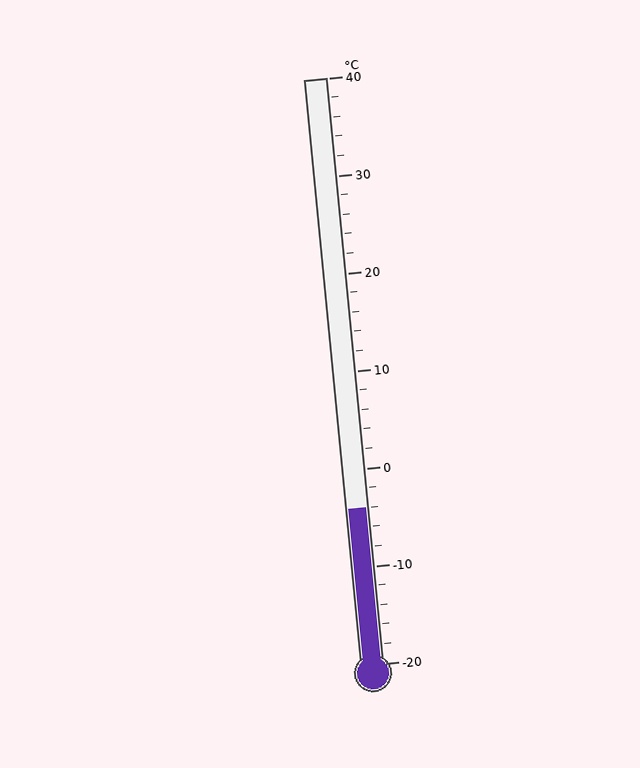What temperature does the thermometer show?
The thermometer shows approximately -4°C.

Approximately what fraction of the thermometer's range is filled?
The thermometer is filled to approximately 25% of its range.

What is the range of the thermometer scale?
The thermometer scale ranges from -20°C to 40°C.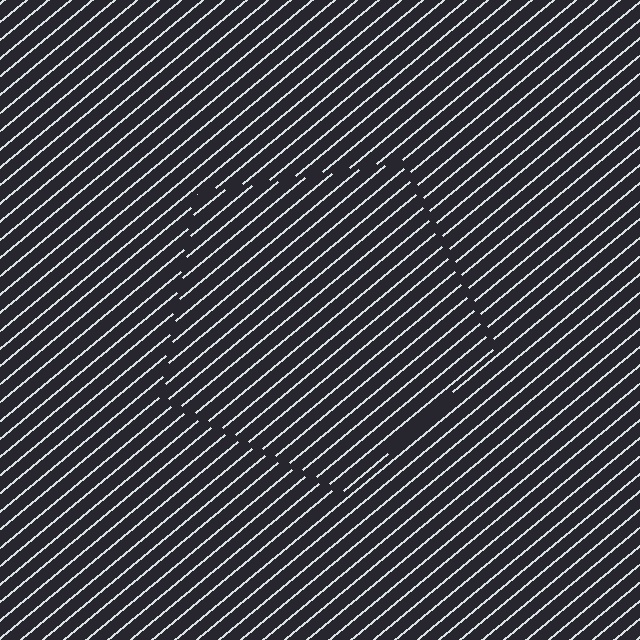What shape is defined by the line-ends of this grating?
An illusory pentagon. The interior of the shape contains the same grating, shifted by half a period — the contour is defined by the phase discontinuity where line-ends from the inner and outer gratings abut.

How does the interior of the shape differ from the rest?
The interior of the shape contains the same grating, shifted by half a period — the contour is defined by the phase discontinuity where line-ends from the inner and outer gratings abut.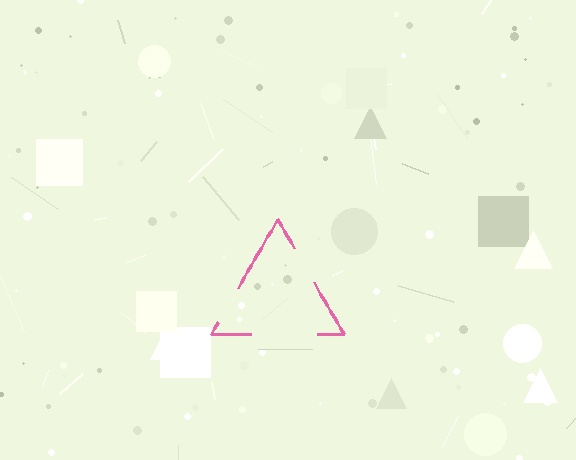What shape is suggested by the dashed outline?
The dashed outline suggests a triangle.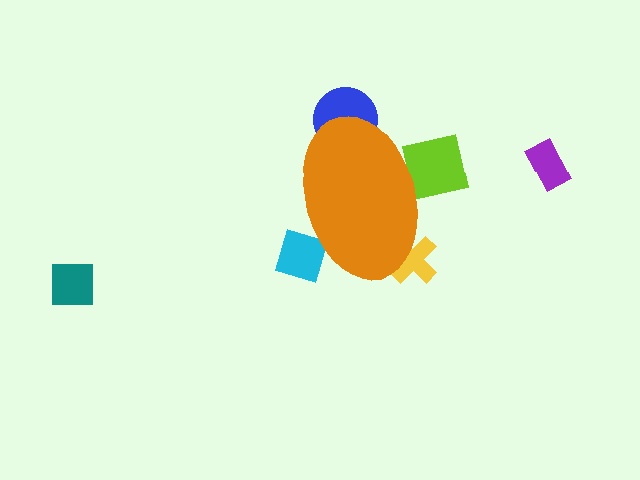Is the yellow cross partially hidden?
Yes, the yellow cross is partially hidden behind the orange ellipse.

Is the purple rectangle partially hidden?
No, the purple rectangle is fully visible.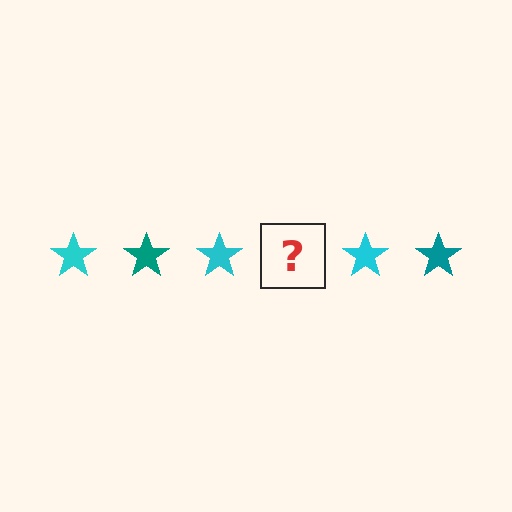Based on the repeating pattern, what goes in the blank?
The blank should be a teal star.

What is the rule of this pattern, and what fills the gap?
The rule is that the pattern cycles through cyan, teal stars. The gap should be filled with a teal star.